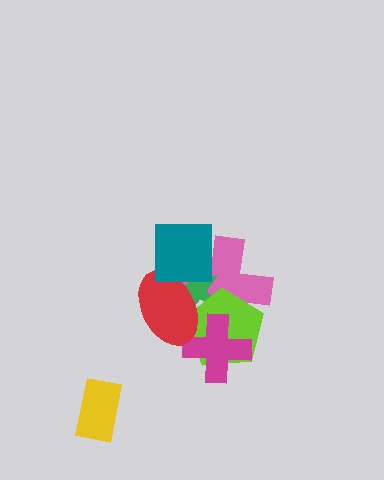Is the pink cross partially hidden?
Yes, it is partially covered by another shape.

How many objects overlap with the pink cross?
5 objects overlap with the pink cross.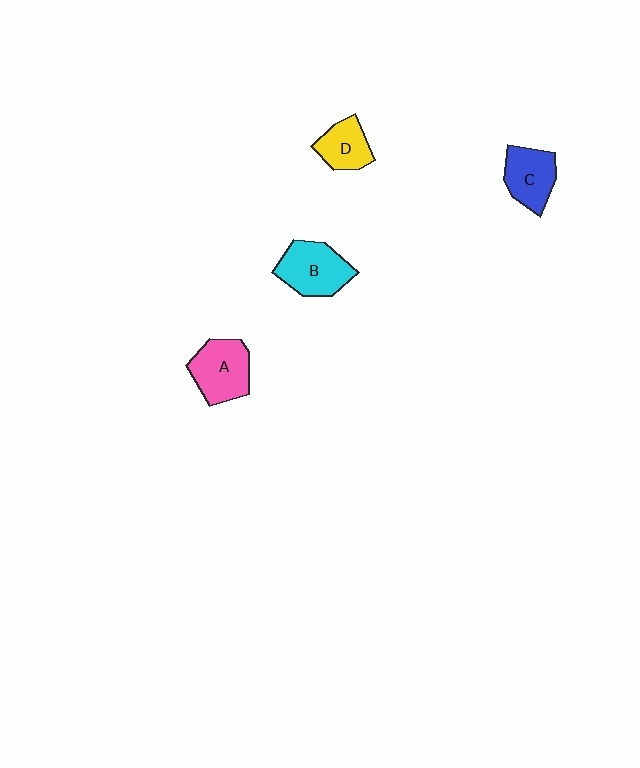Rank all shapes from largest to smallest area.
From largest to smallest: B (cyan), A (pink), C (blue), D (yellow).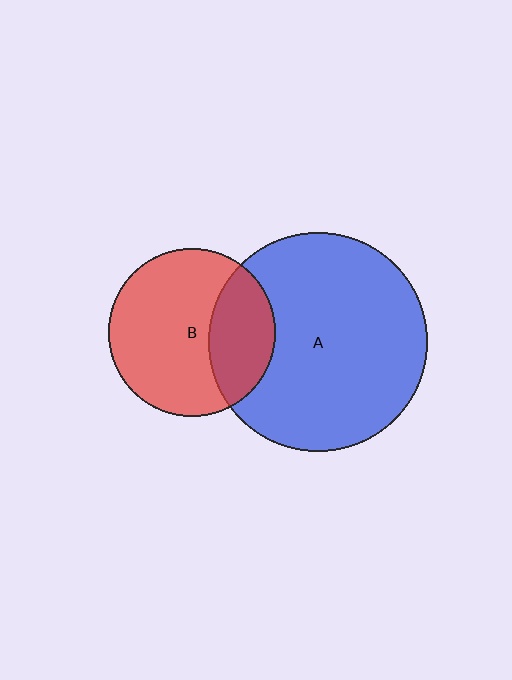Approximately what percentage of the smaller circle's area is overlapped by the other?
Approximately 30%.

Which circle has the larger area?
Circle A (blue).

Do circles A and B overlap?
Yes.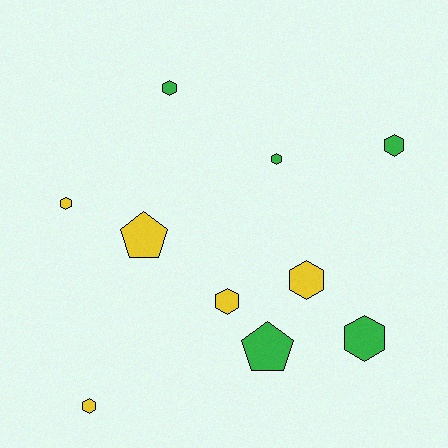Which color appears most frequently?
Green, with 5 objects.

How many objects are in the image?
There are 10 objects.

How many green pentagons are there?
There is 1 green pentagon.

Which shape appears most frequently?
Hexagon, with 8 objects.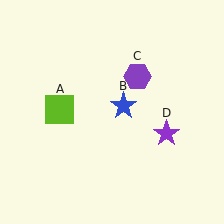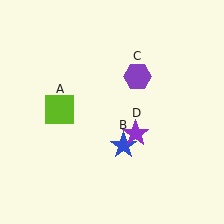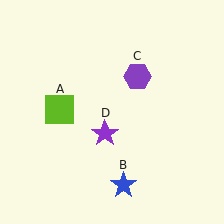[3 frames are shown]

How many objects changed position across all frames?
2 objects changed position: blue star (object B), purple star (object D).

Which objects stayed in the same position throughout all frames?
Lime square (object A) and purple hexagon (object C) remained stationary.